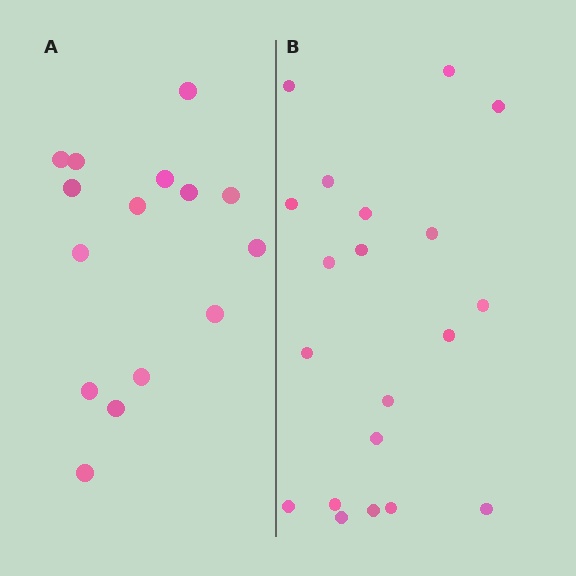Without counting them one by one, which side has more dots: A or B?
Region B (the right region) has more dots.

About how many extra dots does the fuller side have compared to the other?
Region B has about 5 more dots than region A.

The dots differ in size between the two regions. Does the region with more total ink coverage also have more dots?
No. Region A has more total ink coverage because its dots are larger, but region B actually contains more individual dots. Total area can be misleading — the number of items is what matters here.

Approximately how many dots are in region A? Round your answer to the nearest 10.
About 20 dots. (The exact count is 15, which rounds to 20.)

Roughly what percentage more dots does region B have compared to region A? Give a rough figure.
About 35% more.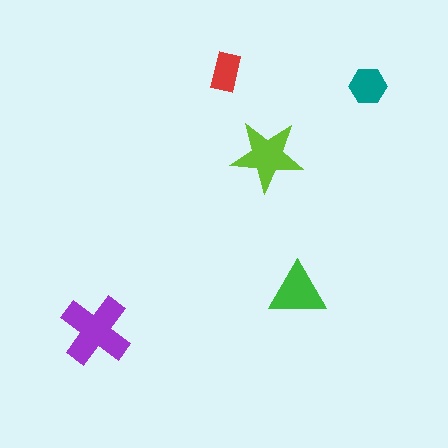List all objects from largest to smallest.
The purple cross, the lime star, the green triangle, the teal hexagon, the red rectangle.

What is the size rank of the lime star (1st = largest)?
2nd.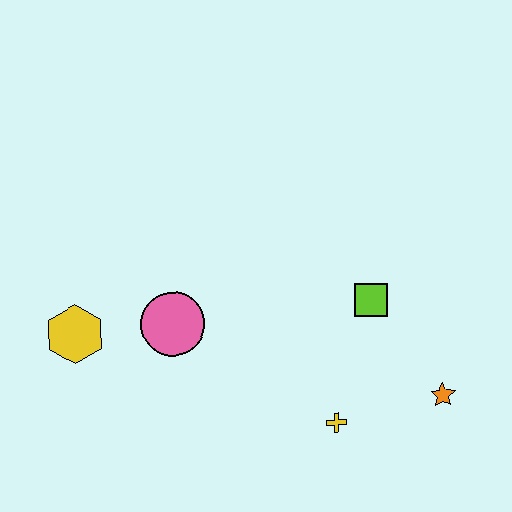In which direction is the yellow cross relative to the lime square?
The yellow cross is below the lime square.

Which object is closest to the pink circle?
The yellow hexagon is closest to the pink circle.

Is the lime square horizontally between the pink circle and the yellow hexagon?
No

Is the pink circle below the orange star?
No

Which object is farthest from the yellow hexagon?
The orange star is farthest from the yellow hexagon.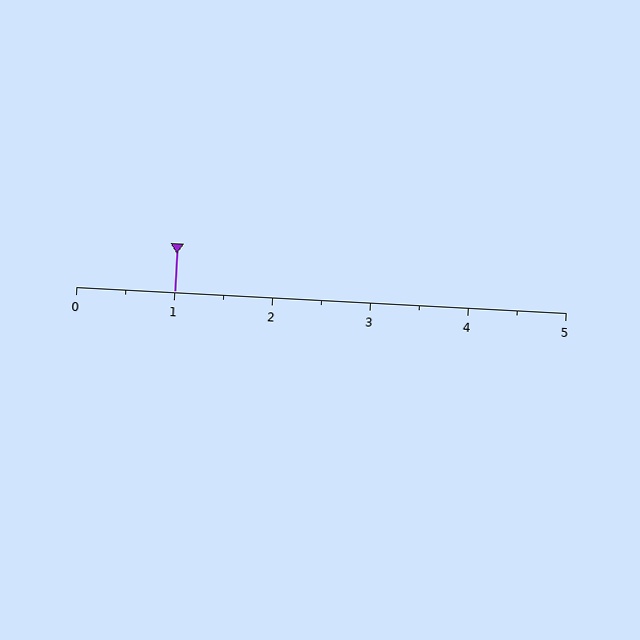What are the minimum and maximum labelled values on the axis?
The axis runs from 0 to 5.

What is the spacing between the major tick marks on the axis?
The major ticks are spaced 1 apart.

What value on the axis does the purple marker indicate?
The marker indicates approximately 1.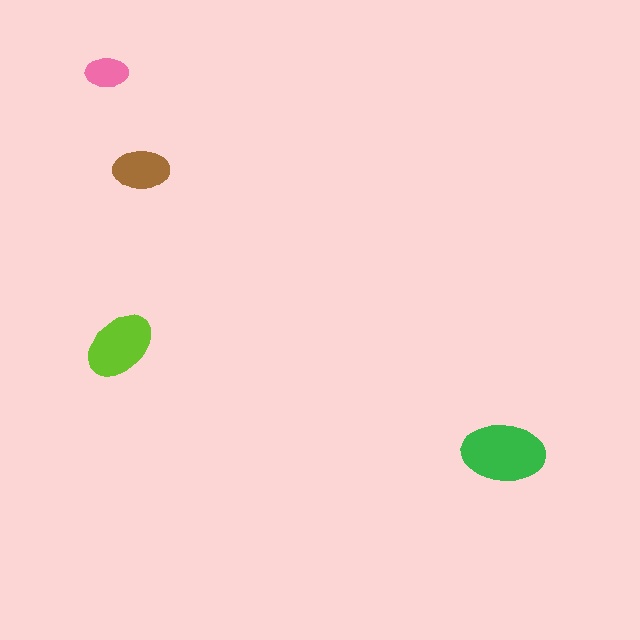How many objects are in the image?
There are 4 objects in the image.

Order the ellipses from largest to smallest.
the green one, the lime one, the brown one, the pink one.